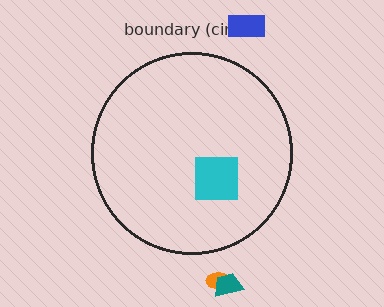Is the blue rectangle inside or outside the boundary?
Outside.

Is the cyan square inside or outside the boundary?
Inside.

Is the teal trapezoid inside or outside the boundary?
Outside.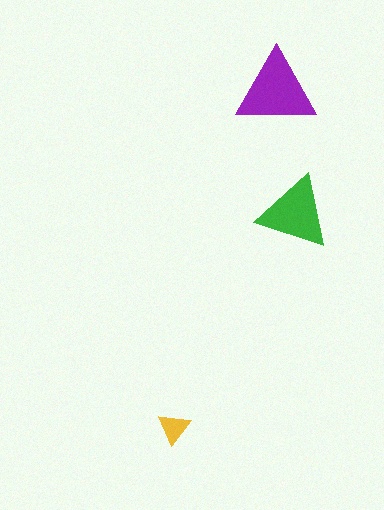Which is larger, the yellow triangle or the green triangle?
The green one.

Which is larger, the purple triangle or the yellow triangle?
The purple one.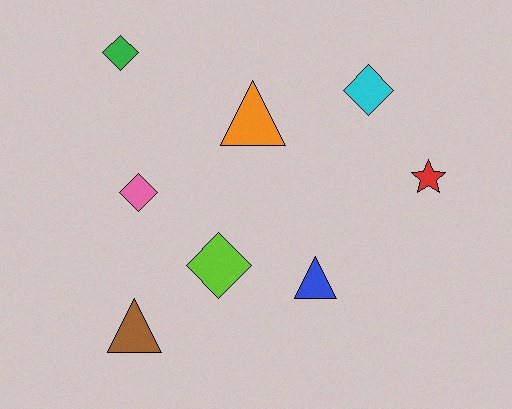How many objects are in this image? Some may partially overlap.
There are 8 objects.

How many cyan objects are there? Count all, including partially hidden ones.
There is 1 cyan object.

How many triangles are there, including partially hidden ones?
There are 3 triangles.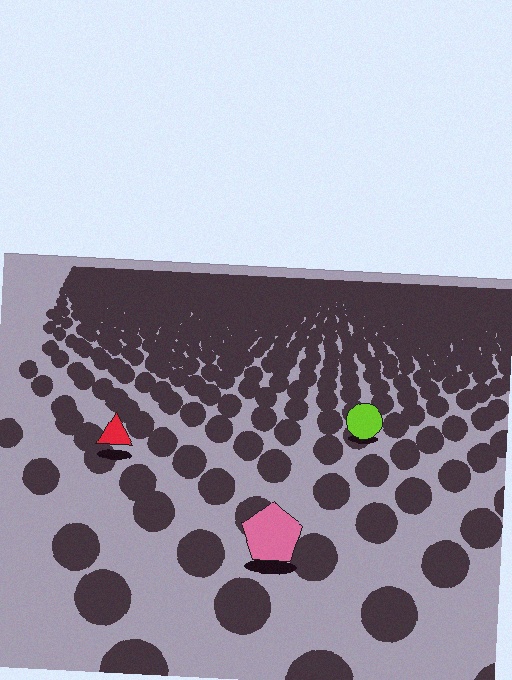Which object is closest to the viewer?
The pink pentagon is closest. The texture marks near it are larger and more spread out.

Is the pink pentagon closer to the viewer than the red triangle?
Yes. The pink pentagon is closer — you can tell from the texture gradient: the ground texture is coarser near it.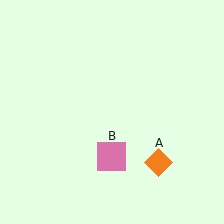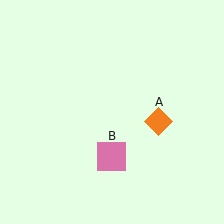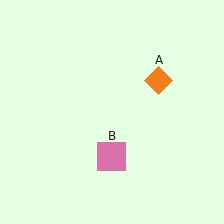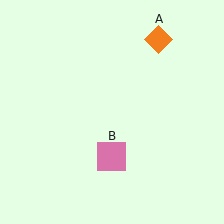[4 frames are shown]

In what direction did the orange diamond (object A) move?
The orange diamond (object A) moved up.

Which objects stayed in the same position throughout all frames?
Pink square (object B) remained stationary.